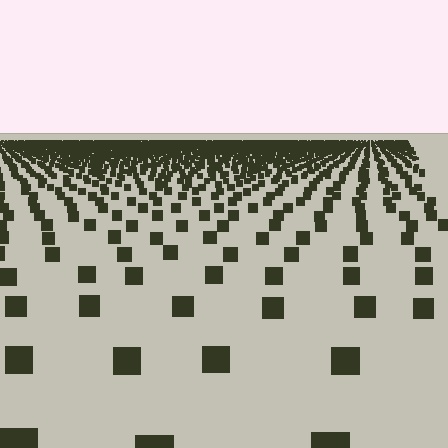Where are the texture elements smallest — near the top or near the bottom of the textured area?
Near the top.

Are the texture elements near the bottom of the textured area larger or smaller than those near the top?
Larger. Near the bottom, elements are closer to the viewer and appear at a bigger on-screen size.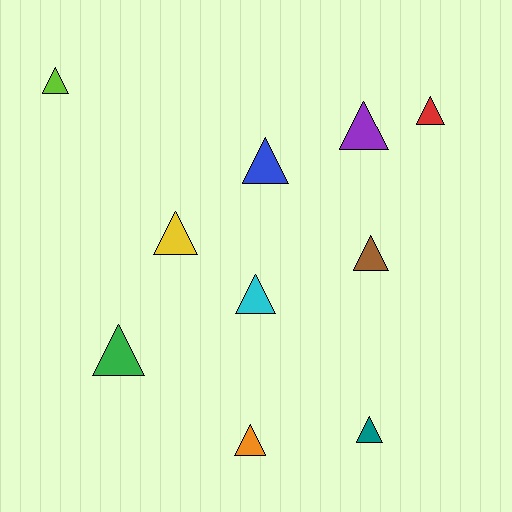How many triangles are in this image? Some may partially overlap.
There are 10 triangles.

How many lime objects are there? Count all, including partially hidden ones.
There is 1 lime object.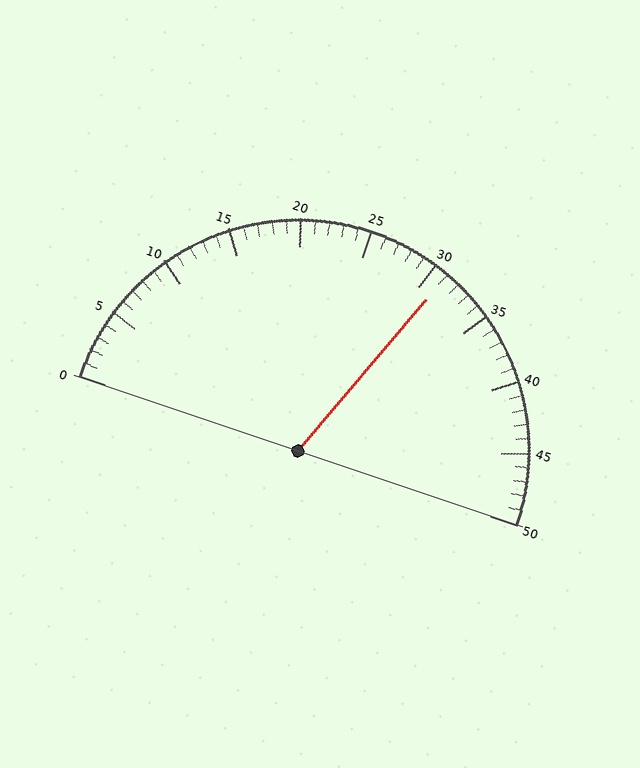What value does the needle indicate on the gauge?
The needle indicates approximately 31.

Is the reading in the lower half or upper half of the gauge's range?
The reading is in the upper half of the range (0 to 50).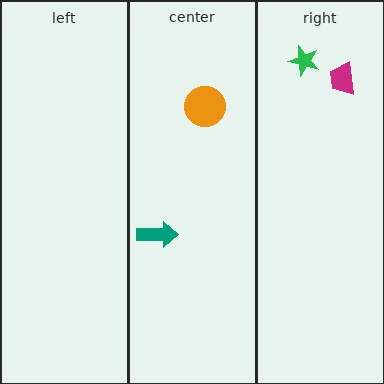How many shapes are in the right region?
2.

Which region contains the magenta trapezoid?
The right region.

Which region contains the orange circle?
The center region.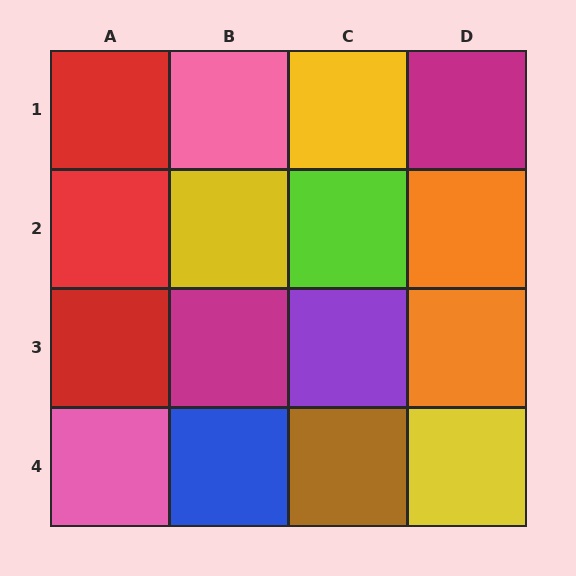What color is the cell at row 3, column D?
Orange.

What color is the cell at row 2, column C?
Lime.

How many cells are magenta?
2 cells are magenta.